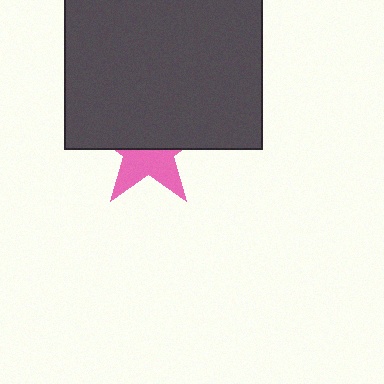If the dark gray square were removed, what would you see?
You would see the complete pink star.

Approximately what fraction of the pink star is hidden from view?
Roughly 55% of the pink star is hidden behind the dark gray square.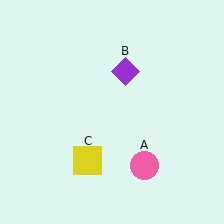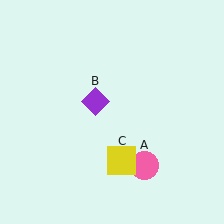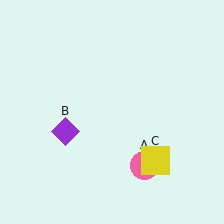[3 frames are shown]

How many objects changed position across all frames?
2 objects changed position: purple diamond (object B), yellow square (object C).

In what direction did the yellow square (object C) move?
The yellow square (object C) moved right.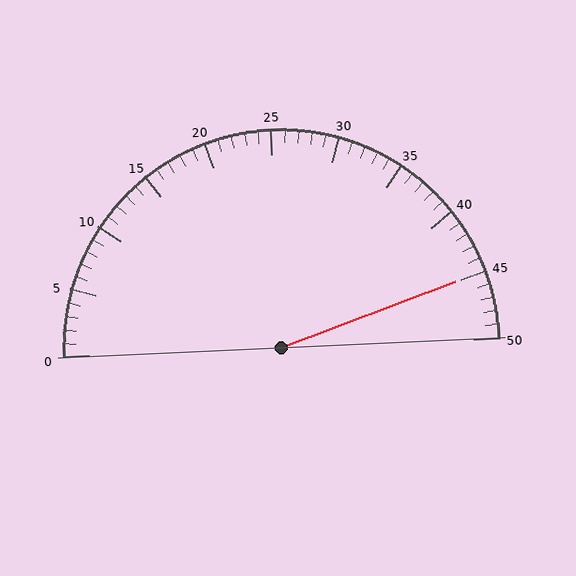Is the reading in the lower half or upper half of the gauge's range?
The reading is in the upper half of the range (0 to 50).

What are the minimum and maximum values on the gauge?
The gauge ranges from 0 to 50.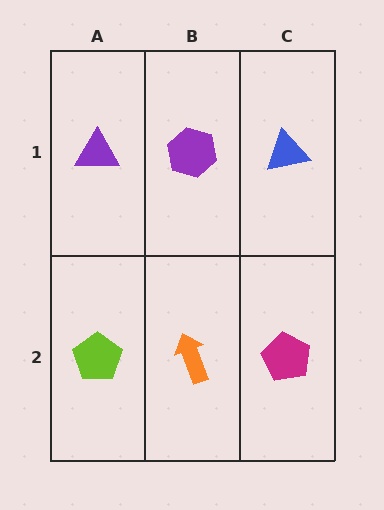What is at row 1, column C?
A blue triangle.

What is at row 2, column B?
An orange arrow.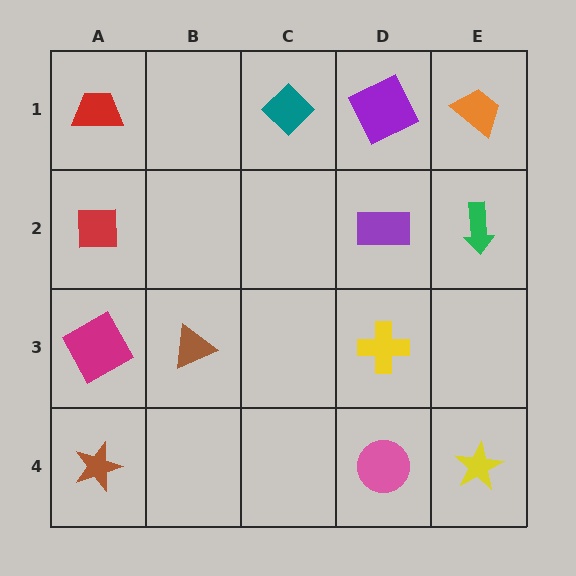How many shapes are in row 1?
4 shapes.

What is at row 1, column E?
An orange trapezoid.